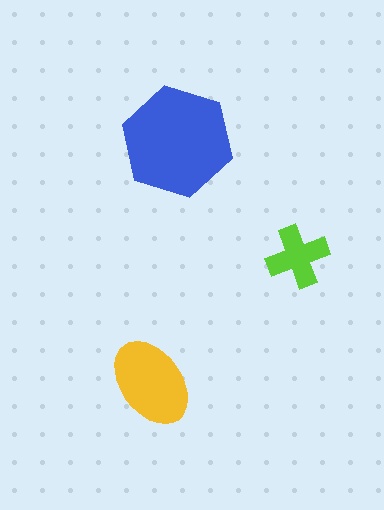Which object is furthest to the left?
The yellow ellipse is leftmost.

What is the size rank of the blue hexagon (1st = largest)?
1st.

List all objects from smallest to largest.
The lime cross, the yellow ellipse, the blue hexagon.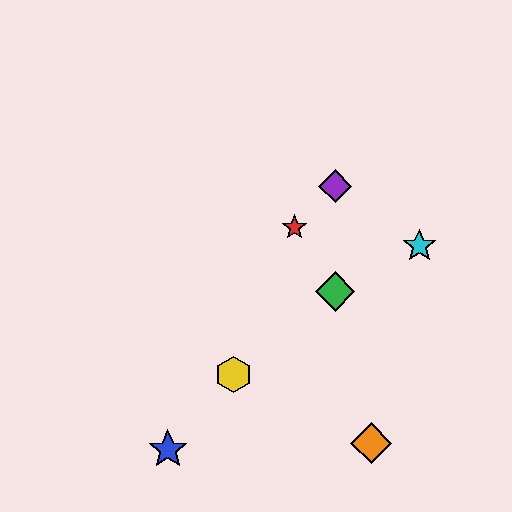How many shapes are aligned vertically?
2 shapes (the green diamond, the purple diamond) are aligned vertically.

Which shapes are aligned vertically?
The green diamond, the purple diamond are aligned vertically.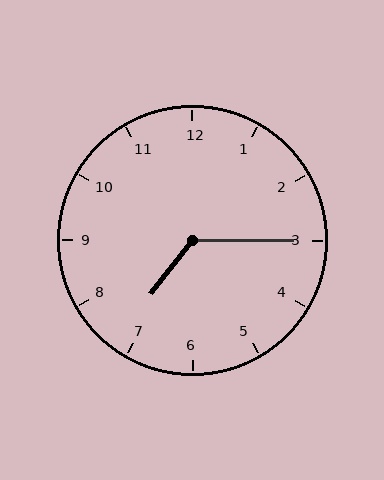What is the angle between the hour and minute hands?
Approximately 128 degrees.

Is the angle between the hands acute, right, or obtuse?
It is obtuse.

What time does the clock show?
7:15.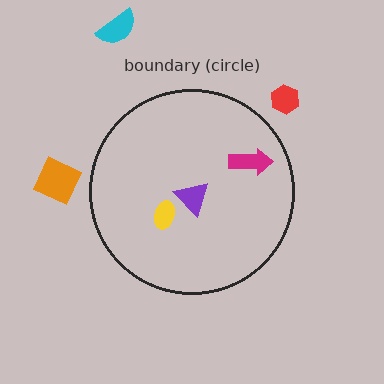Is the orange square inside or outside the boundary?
Outside.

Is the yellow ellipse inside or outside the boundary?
Inside.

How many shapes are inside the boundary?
3 inside, 3 outside.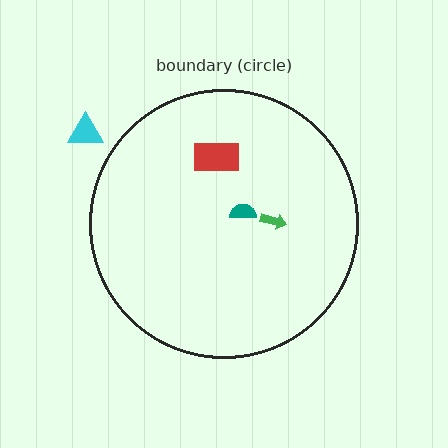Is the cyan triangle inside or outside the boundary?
Outside.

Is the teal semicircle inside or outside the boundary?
Inside.